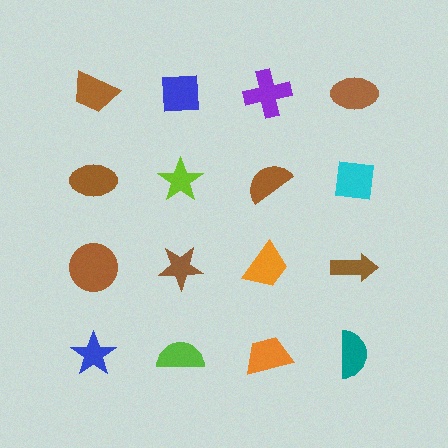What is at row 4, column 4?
A teal semicircle.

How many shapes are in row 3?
4 shapes.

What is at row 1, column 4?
A brown ellipse.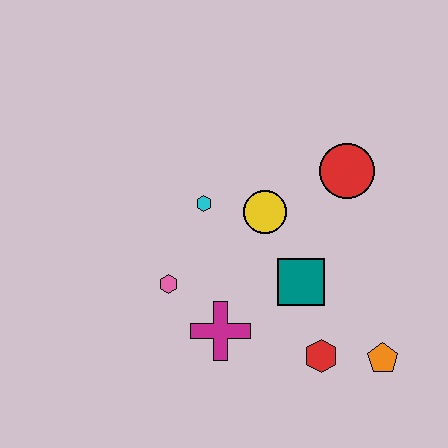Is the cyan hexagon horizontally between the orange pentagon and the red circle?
No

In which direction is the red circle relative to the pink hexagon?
The red circle is to the right of the pink hexagon.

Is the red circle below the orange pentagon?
No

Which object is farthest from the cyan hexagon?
The orange pentagon is farthest from the cyan hexagon.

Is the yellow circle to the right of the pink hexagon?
Yes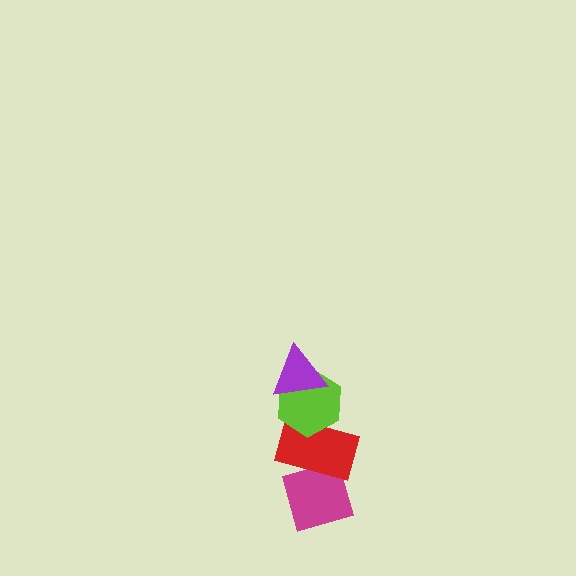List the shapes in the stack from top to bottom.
From top to bottom: the purple triangle, the lime hexagon, the red rectangle, the magenta diamond.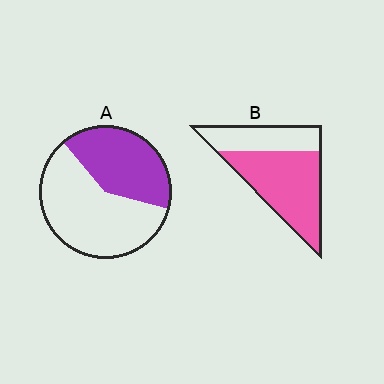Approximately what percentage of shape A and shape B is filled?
A is approximately 40% and B is approximately 65%.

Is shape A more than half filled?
No.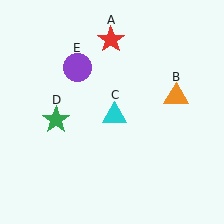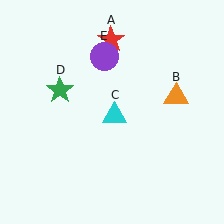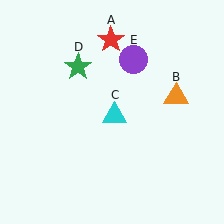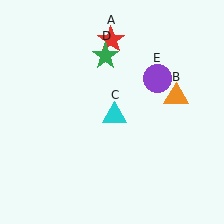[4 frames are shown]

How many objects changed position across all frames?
2 objects changed position: green star (object D), purple circle (object E).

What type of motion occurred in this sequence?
The green star (object D), purple circle (object E) rotated clockwise around the center of the scene.